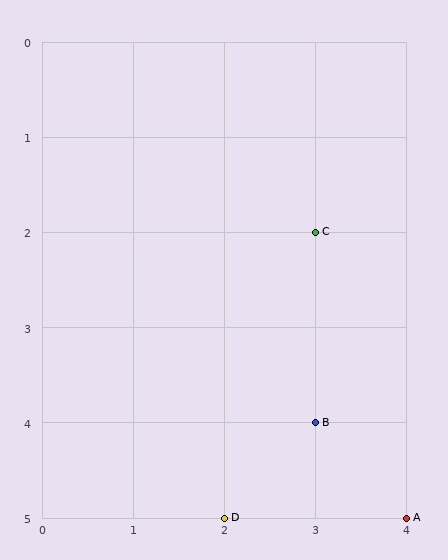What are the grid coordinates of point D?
Point D is at grid coordinates (2, 5).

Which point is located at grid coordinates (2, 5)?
Point D is at (2, 5).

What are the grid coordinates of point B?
Point B is at grid coordinates (3, 4).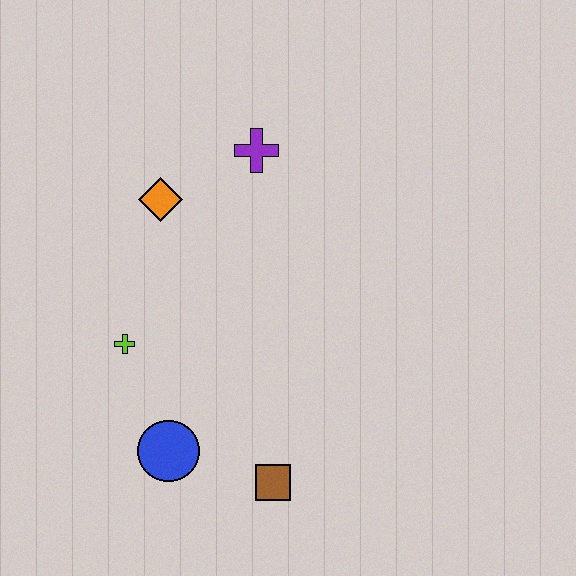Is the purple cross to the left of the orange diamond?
No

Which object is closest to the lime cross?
The blue circle is closest to the lime cross.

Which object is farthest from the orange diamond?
The brown square is farthest from the orange diamond.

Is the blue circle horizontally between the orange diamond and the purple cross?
Yes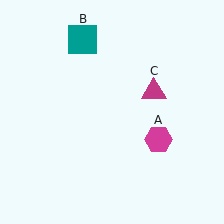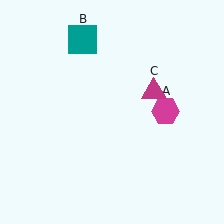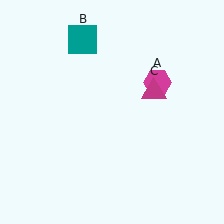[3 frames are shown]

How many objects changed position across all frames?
1 object changed position: magenta hexagon (object A).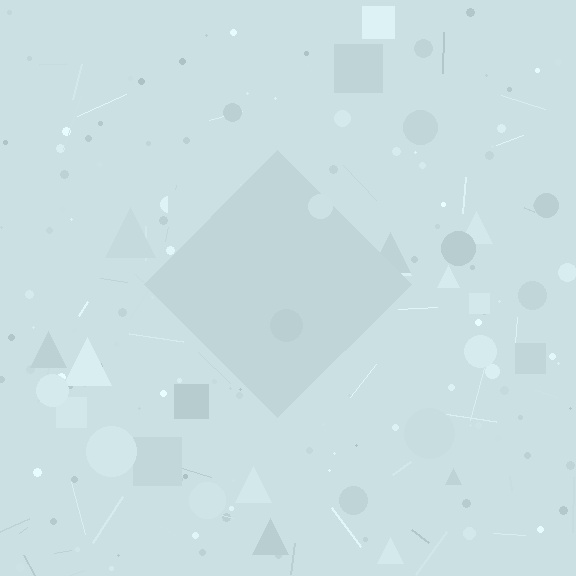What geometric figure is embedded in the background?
A diamond is embedded in the background.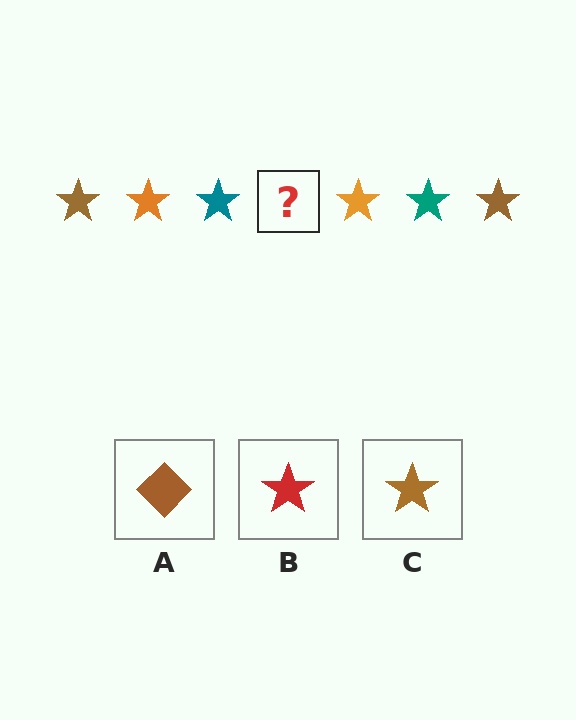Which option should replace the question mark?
Option C.